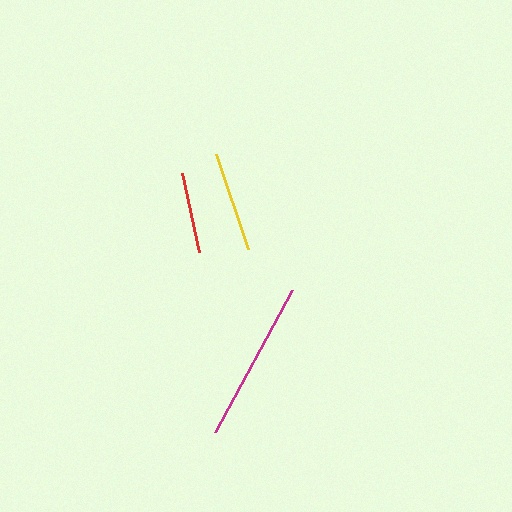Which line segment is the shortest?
The red line is the shortest at approximately 81 pixels.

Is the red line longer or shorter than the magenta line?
The magenta line is longer than the red line.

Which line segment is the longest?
The magenta line is the longest at approximately 163 pixels.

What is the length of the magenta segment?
The magenta segment is approximately 163 pixels long.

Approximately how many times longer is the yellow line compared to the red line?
The yellow line is approximately 1.2 times the length of the red line.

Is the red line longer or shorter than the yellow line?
The yellow line is longer than the red line.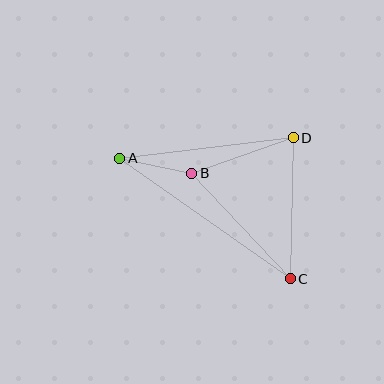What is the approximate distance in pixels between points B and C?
The distance between B and C is approximately 144 pixels.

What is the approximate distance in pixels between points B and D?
The distance between B and D is approximately 108 pixels.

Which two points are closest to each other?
Points A and B are closest to each other.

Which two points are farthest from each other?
Points A and C are farthest from each other.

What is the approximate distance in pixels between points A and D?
The distance between A and D is approximately 175 pixels.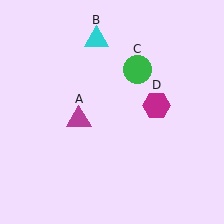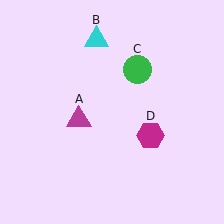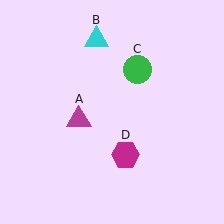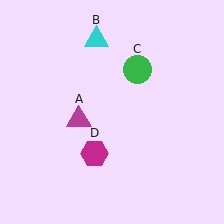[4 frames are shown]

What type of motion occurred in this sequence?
The magenta hexagon (object D) rotated clockwise around the center of the scene.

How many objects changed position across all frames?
1 object changed position: magenta hexagon (object D).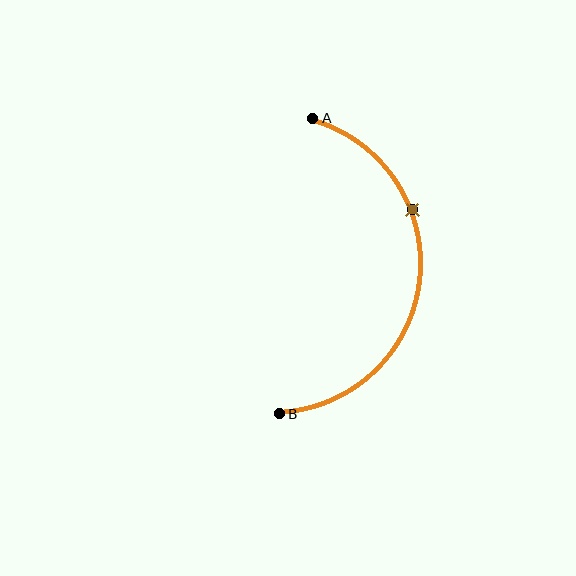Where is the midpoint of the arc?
The arc midpoint is the point on the curve farthest from the straight line joining A and B. It sits to the right of that line.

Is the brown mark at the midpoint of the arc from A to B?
No. The brown mark lies on the arc but is closer to endpoint A. The arc midpoint would be at the point on the curve equidistant along the arc from both A and B.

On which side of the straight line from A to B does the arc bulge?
The arc bulges to the right of the straight line connecting A and B.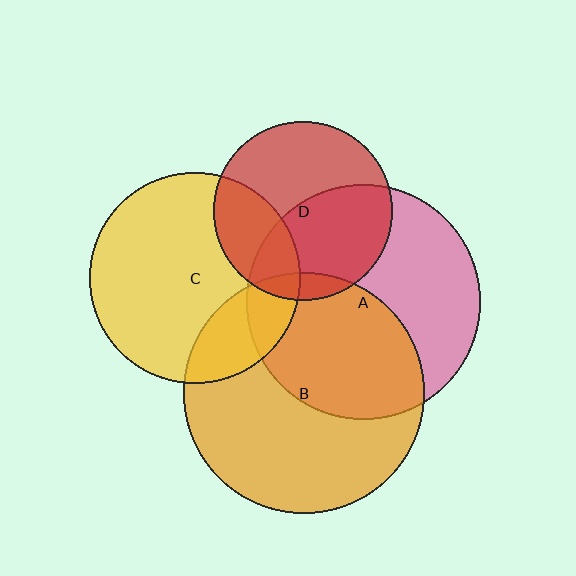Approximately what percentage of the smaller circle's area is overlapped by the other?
Approximately 20%.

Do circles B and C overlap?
Yes.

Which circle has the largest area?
Circle B (orange).